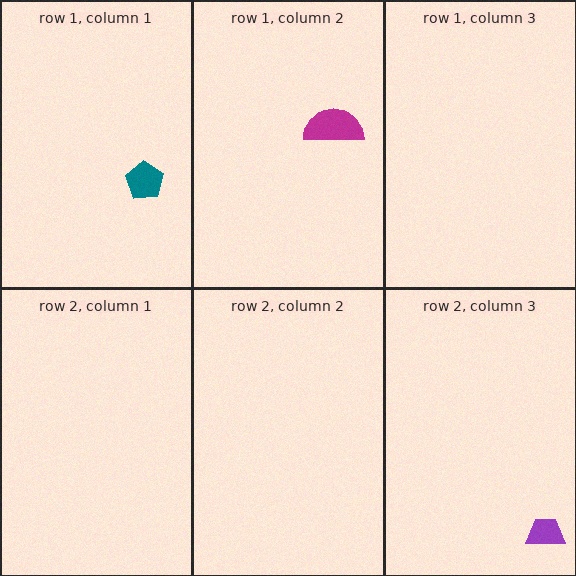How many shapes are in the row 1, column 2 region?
1.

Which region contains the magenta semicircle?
The row 1, column 2 region.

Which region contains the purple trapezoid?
The row 2, column 3 region.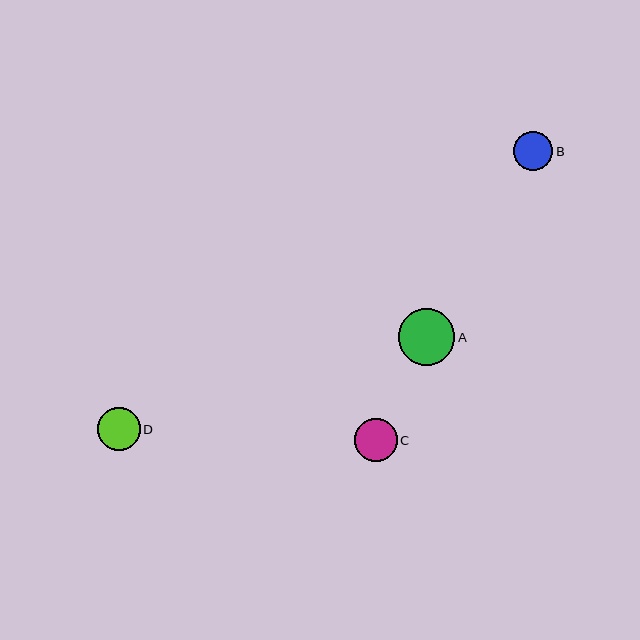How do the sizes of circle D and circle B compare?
Circle D and circle B are approximately the same size.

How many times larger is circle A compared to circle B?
Circle A is approximately 1.5 times the size of circle B.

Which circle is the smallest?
Circle B is the smallest with a size of approximately 39 pixels.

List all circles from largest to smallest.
From largest to smallest: A, C, D, B.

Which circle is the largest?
Circle A is the largest with a size of approximately 57 pixels.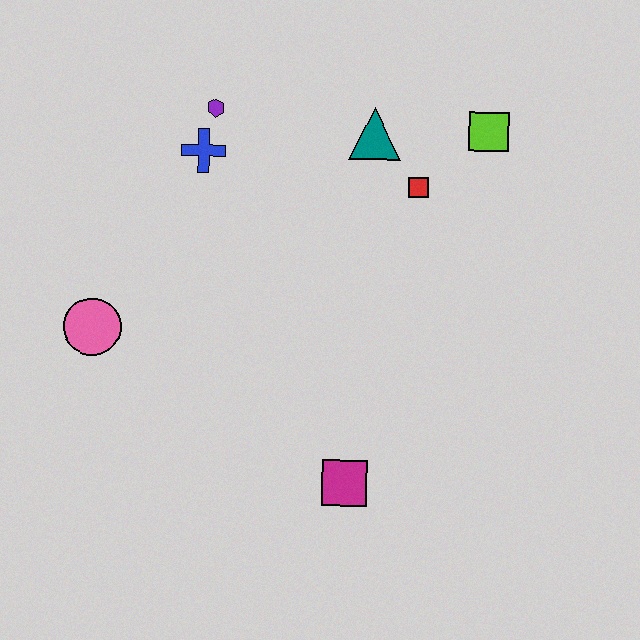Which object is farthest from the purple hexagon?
The magenta square is farthest from the purple hexagon.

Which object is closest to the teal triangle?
The red square is closest to the teal triangle.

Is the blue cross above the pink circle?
Yes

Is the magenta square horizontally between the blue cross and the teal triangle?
Yes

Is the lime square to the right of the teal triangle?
Yes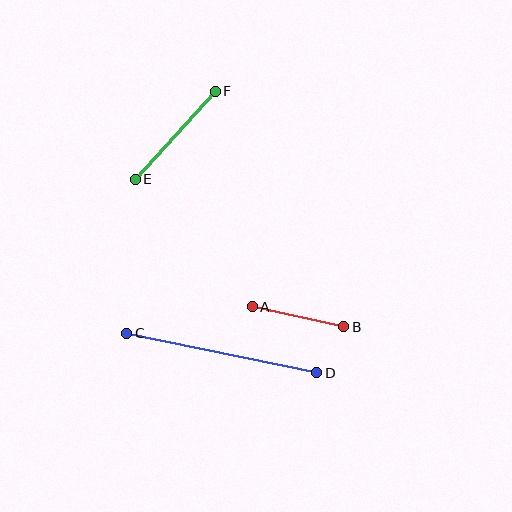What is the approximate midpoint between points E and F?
The midpoint is at approximately (175, 135) pixels.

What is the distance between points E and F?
The distance is approximately 119 pixels.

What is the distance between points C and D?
The distance is approximately 194 pixels.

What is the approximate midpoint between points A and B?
The midpoint is at approximately (298, 317) pixels.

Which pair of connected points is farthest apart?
Points C and D are farthest apart.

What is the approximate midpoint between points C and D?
The midpoint is at approximately (222, 353) pixels.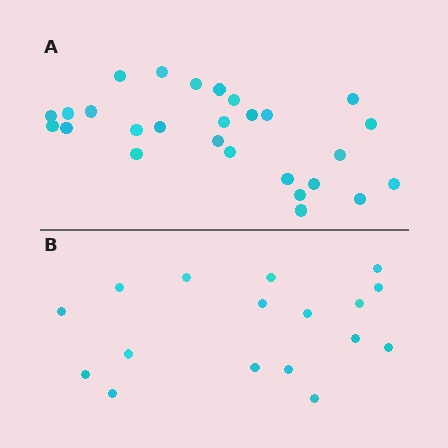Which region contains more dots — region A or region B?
Region A (the top region) has more dots.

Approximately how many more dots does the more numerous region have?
Region A has roughly 10 or so more dots than region B.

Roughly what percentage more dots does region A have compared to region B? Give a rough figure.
About 60% more.